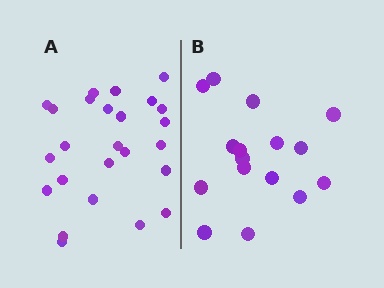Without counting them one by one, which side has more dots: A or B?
Region A (the left region) has more dots.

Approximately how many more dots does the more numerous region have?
Region A has roughly 8 or so more dots than region B.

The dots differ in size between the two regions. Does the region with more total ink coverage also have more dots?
No. Region B has more total ink coverage because its dots are larger, but region A actually contains more individual dots. Total area can be misleading — the number of items is what matters here.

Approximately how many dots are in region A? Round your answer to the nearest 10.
About 20 dots. (The exact count is 25, which rounds to 20.)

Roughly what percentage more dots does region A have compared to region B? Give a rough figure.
About 55% more.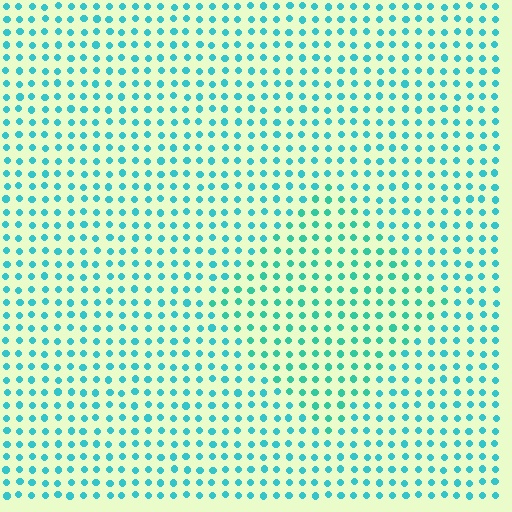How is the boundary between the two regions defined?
The boundary is defined purely by a slight shift in hue (about 19 degrees). Spacing, size, and orientation are identical on both sides.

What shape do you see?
I see a diamond.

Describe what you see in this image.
The image is filled with small cyan elements in a uniform arrangement. A diamond-shaped region is visible where the elements are tinted to a slightly different hue, forming a subtle color boundary.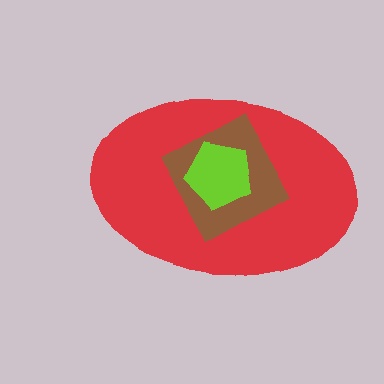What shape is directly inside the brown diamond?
The lime pentagon.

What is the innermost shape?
The lime pentagon.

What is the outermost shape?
The red ellipse.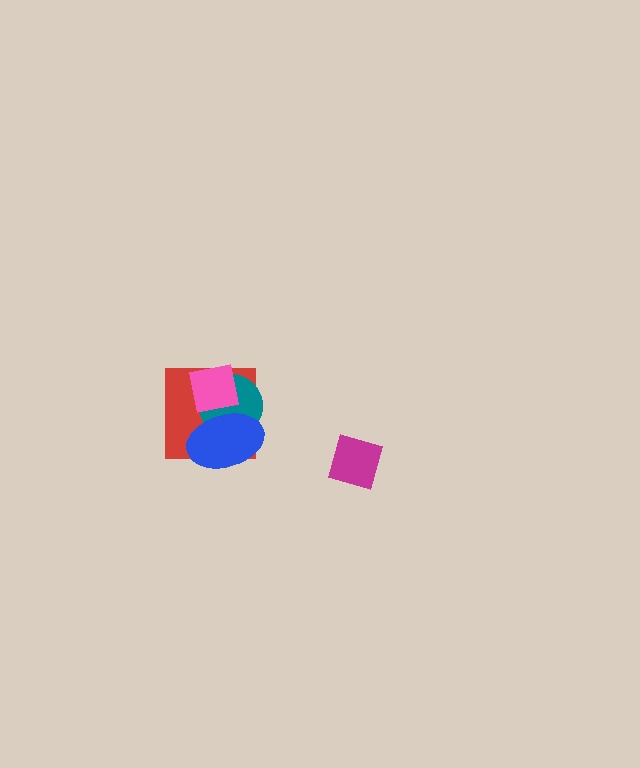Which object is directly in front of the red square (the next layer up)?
The teal circle is directly in front of the red square.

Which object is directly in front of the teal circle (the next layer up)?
The blue ellipse is directly in front of the teal circle.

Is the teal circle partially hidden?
Yes, it is partially covered by another shape.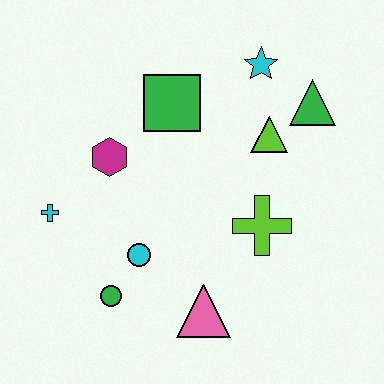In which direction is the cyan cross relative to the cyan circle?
The cyan cross is to the left of the cyan circle.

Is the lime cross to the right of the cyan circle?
Yes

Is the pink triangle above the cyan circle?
No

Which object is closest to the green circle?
The cyan circle is closest to the green circle.